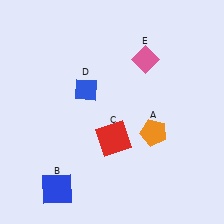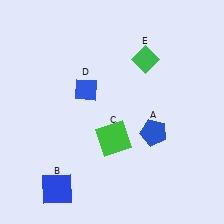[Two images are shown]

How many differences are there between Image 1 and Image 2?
There are 3 differences between the two images.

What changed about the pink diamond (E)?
In Image 1, E is pink. In Image 2, it changed to green.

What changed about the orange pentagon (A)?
In Image 1, A is orange. In Image 2, it changed to blue.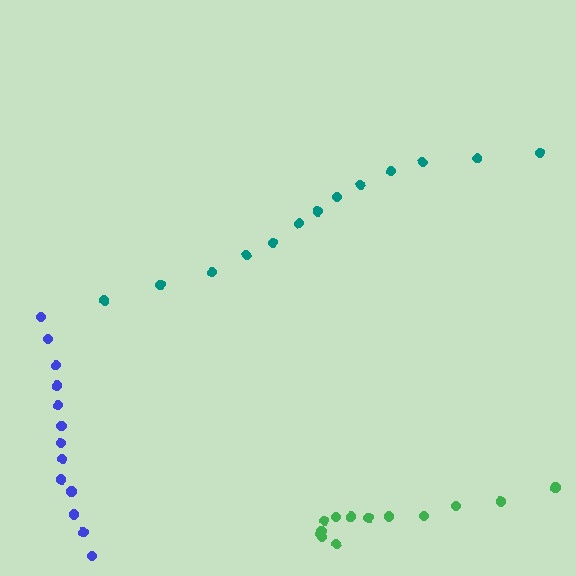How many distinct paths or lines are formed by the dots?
There are 3 distinct paths.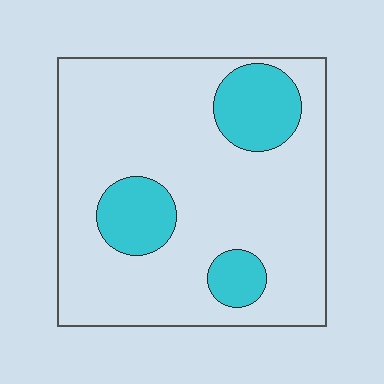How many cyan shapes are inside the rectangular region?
3.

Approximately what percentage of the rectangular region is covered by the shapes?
Approximately 20%.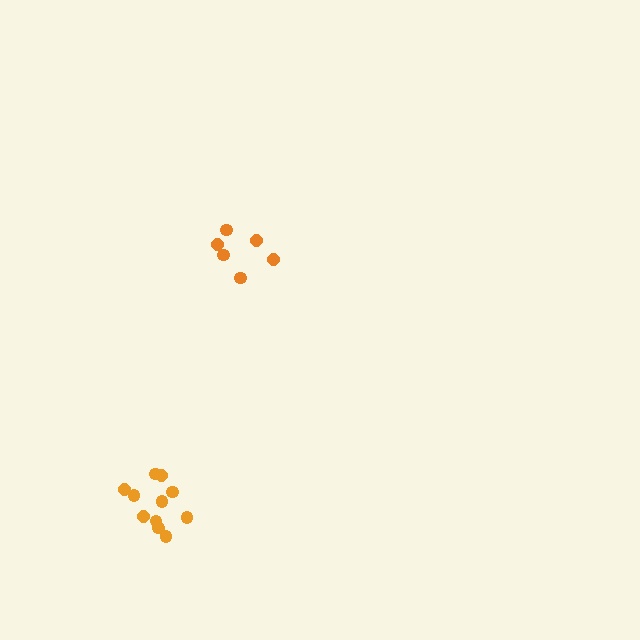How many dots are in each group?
Group 1: 6 dots, Group 2: 11 dots (17 total).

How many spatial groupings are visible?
There are 2 spatial groupings.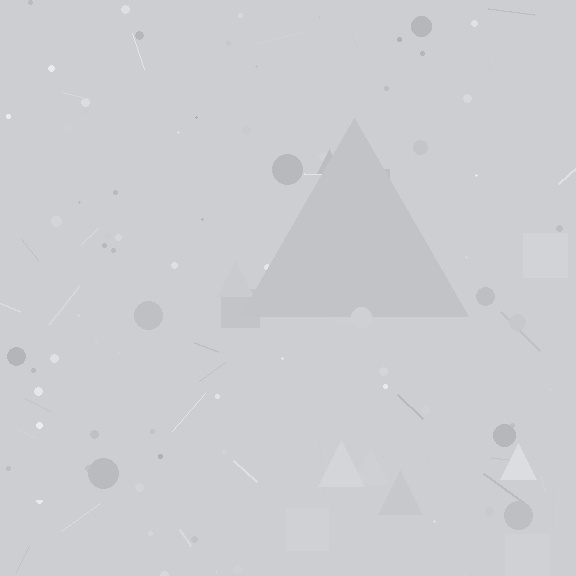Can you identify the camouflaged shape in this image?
The camouflaged shape is a triangle.